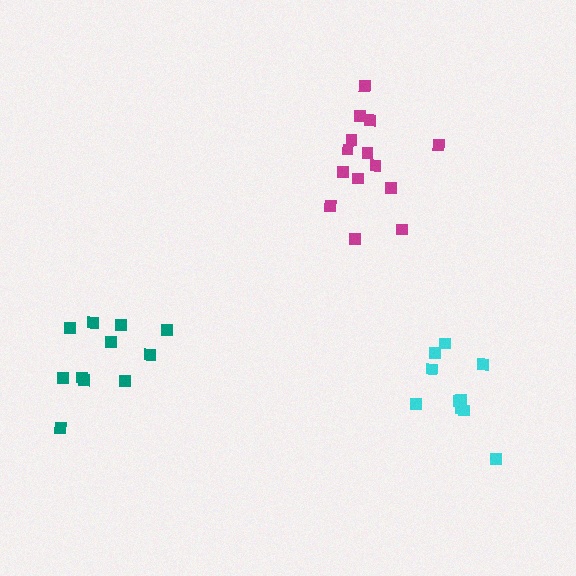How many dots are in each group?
Group 1: 10 dots, Group 2: 11 dots, Group 3: 14 dots (35 total).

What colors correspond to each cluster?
The clusters are colored: cyan, teal, magenta.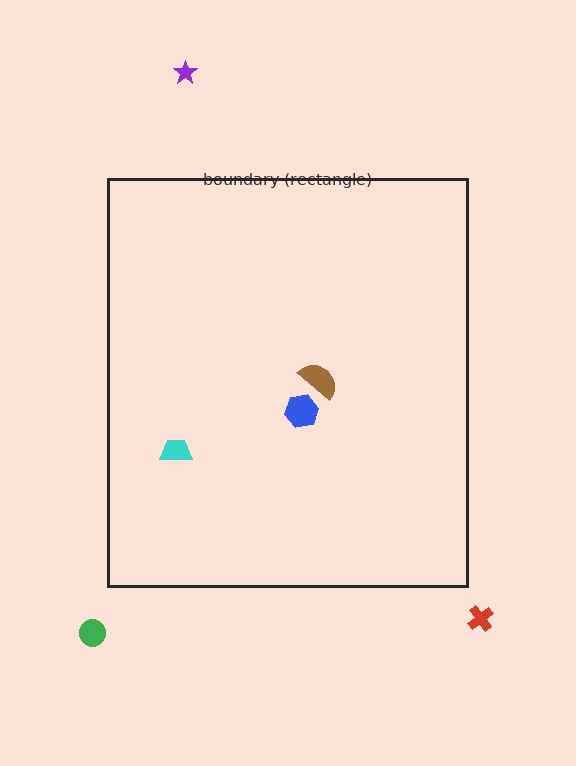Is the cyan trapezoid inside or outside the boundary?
Inside.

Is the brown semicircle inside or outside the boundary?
Inside.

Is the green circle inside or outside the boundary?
Outside.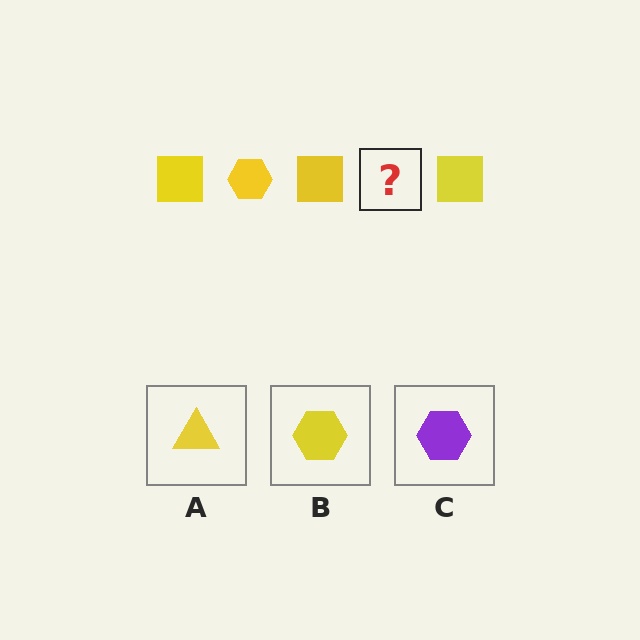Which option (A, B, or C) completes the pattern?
B.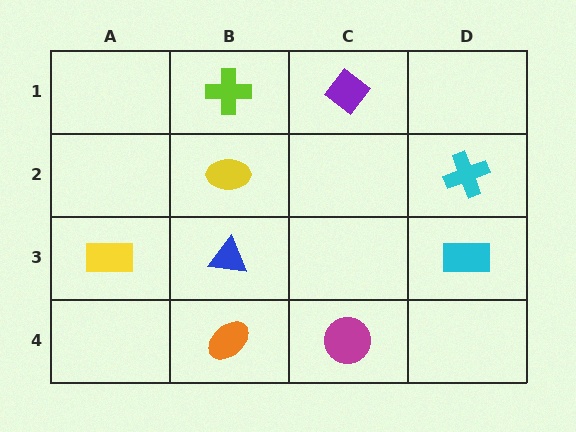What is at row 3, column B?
A blue triangle.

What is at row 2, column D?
A cyan cross.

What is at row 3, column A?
A yellow rectangle.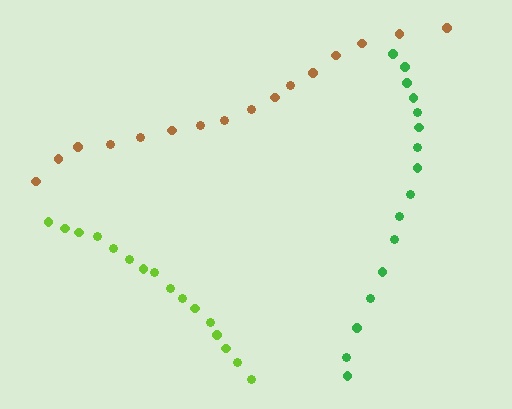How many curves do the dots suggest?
There are 3 distinct paths.